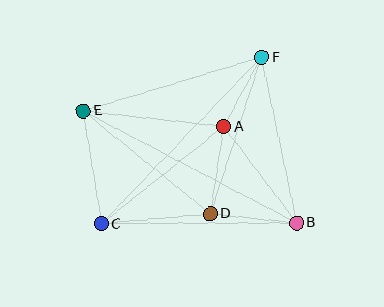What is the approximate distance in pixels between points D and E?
The distance between D and E is approximately 163 pixels.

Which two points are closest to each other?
Points A and F are closest to each other.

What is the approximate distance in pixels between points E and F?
The distance between E and F is approximately 186 pixels.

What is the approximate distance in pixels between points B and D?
The distance between B and D is approximately 87 pixels.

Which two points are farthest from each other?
Points B and E are farthest from each other.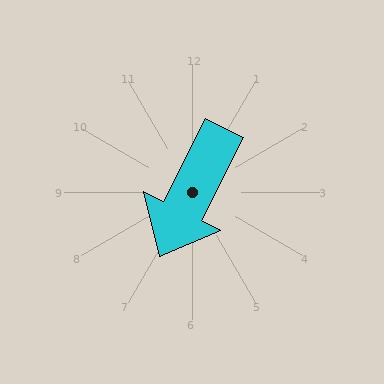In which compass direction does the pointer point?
Southwest.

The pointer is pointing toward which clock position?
Roughly 7 o'clock.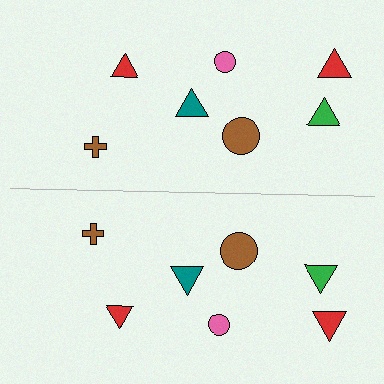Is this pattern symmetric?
Yes, this pattern has bilateral (reflection) symmetry.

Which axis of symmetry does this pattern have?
The pattern has a horizontal axis of symmetry running through the center of the image.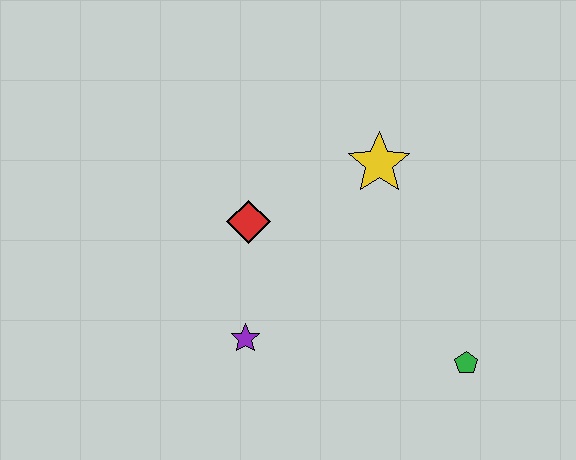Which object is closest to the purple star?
The red diamond is closest to the purple star.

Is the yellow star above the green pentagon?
Yes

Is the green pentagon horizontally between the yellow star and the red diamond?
No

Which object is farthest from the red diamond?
The green pentagon is farthest from the red diamond.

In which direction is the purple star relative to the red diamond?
The purple star is below the red diamond.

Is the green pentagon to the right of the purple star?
Yes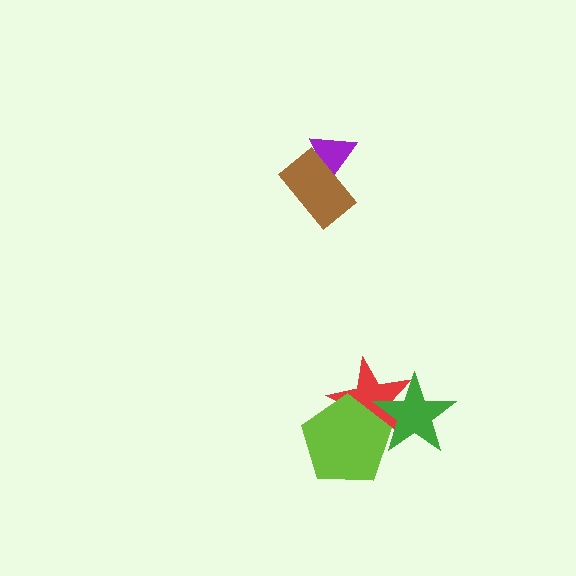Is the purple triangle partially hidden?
Yes, it is partially covered by another shape.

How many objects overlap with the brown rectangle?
1 object overlaps with the brown rectangle.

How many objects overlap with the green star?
2 objects overlap with the green star.